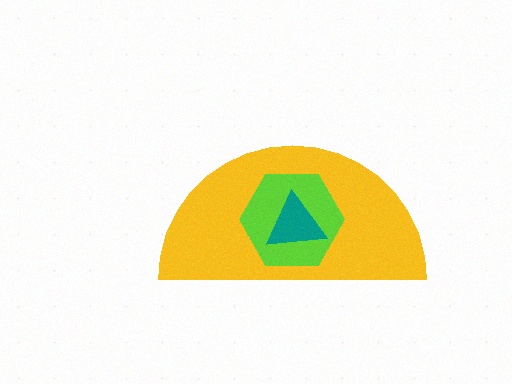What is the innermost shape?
The teal triangle.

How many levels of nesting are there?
3.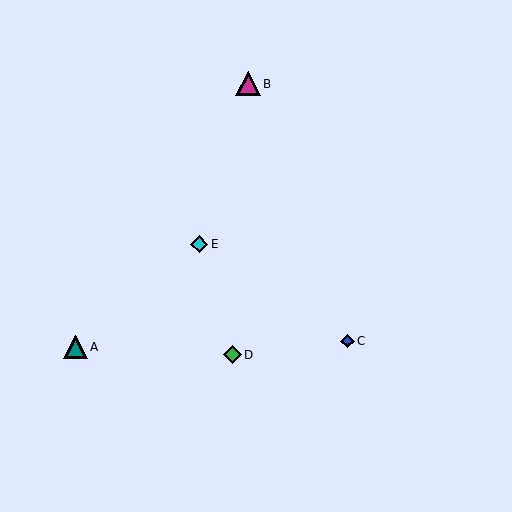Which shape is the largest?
The magenta triangle (labeled B) is the largest.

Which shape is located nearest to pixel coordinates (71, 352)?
The teal triangle (labeled A) at (75, 347) is nearest to that location.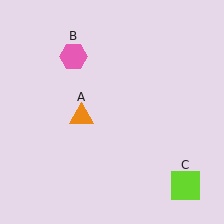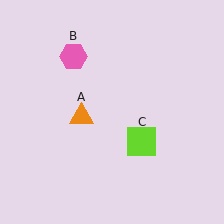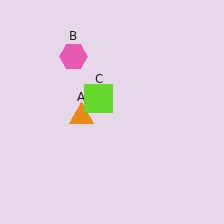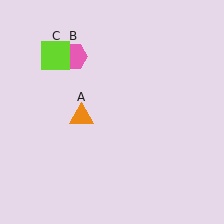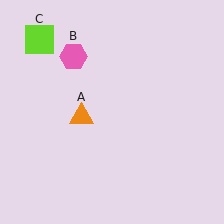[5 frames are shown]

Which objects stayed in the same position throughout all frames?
Orange triangle (object A) and pink hexagon (object B) remained stationary.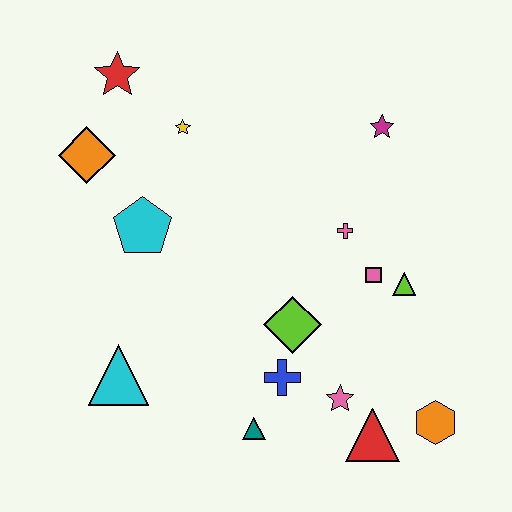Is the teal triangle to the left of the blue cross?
Yes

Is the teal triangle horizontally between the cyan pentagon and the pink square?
Yes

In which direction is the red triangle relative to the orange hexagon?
The red triangle is to the left of the orange hexagon.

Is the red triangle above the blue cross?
No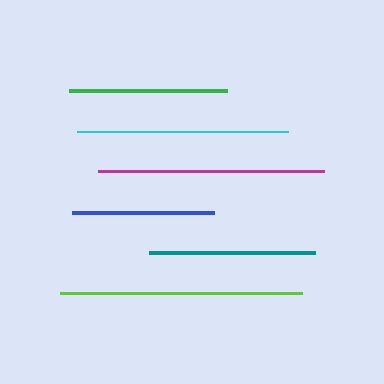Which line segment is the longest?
The lime line is the longest at approximately 242 pixels.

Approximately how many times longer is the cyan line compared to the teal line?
The cyan line is approximately 1.3 times the length of the teal line.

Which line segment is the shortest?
The blue line is the shortest at approximately 143 pixels.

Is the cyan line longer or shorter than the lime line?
The lime line is longer than the cyan line.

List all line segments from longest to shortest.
From longest to shortest: lime, magenta, cyan, teal, green, blue.